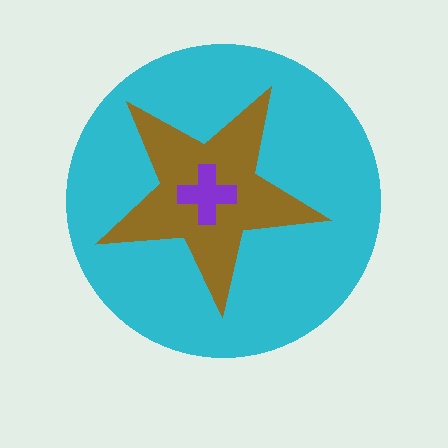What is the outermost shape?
The cyan circle.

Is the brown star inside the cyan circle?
Yes.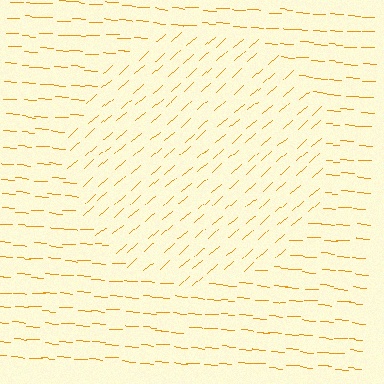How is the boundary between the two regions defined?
The boundary is defined purely by a change in line orientation (approximately 45 degrees difference). All lines are the same color and thickness.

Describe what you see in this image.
The image is filled with small orange line segments. A circle region in the image has lines oriented differently from the surrounding lines, creating a visible texture boundary.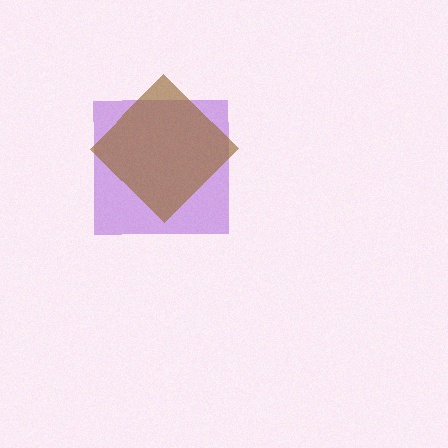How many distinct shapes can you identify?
There are 2 distinct shapes: a purple square, a brown diamond.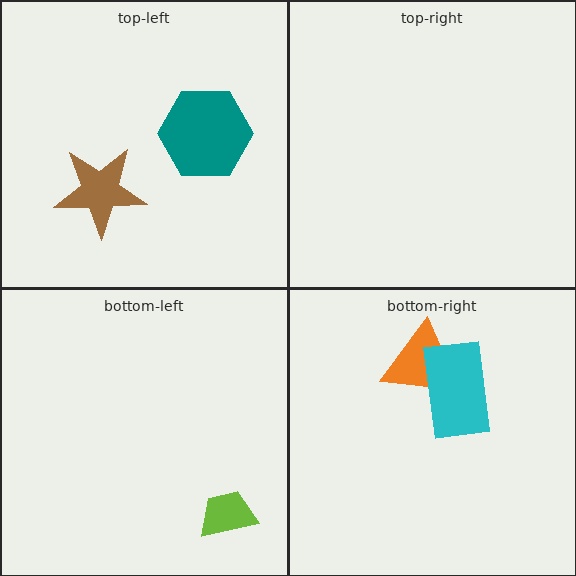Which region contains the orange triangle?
The bottom-right region.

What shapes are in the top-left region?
The brown star, the teal hexagon.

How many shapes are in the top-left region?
2.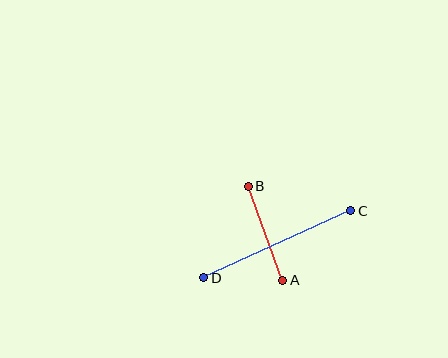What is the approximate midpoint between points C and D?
The midpoint is at approximately (277, 244) pixels.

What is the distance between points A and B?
The distance is approximately 100 pixels.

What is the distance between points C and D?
The distance is approximately 161 pixels.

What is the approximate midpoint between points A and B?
The midpoint is at approximately (266, 233) pixels.